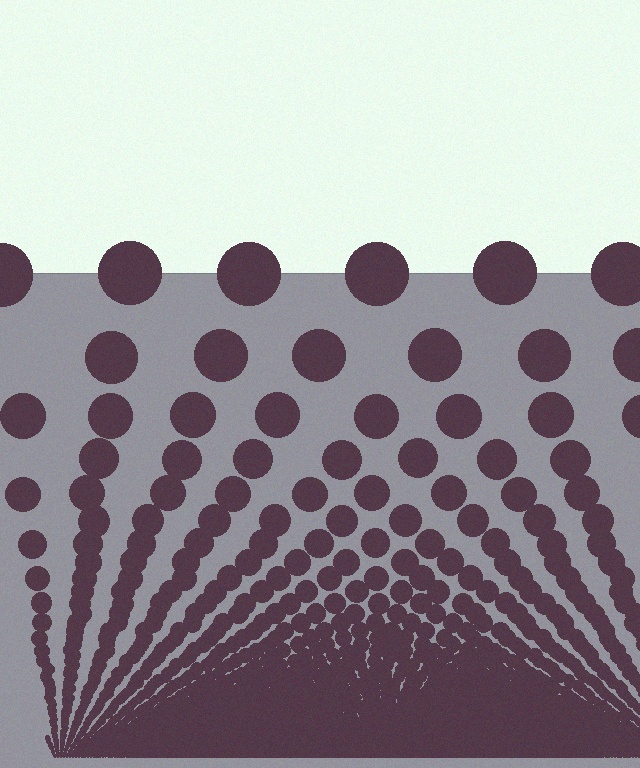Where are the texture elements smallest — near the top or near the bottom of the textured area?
Near the bottom.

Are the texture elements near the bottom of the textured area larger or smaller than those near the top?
Smaller. The gradient is inverted — elements near the bottom are smaller and denser.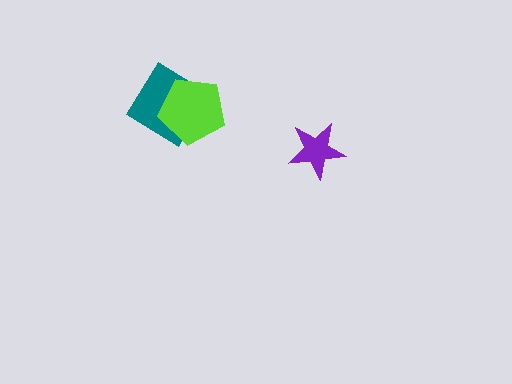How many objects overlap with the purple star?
0 objects overlap with the purple star.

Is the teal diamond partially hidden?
Yes, it is partially covered by another shape.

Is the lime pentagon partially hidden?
No, no other shape covers it.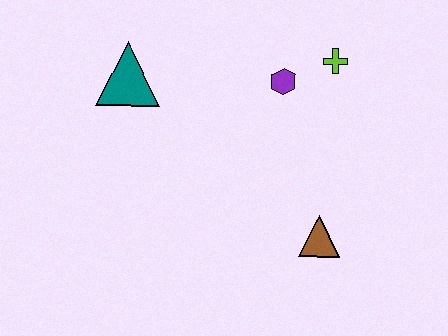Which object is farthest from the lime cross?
The teal triangle is farthest from the lime cross.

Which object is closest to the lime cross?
The purple hexagon is closest to the lime cross.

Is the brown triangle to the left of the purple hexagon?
No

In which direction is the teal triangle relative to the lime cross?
The teal triangle is to the left of the lime cross.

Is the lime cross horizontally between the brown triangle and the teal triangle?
No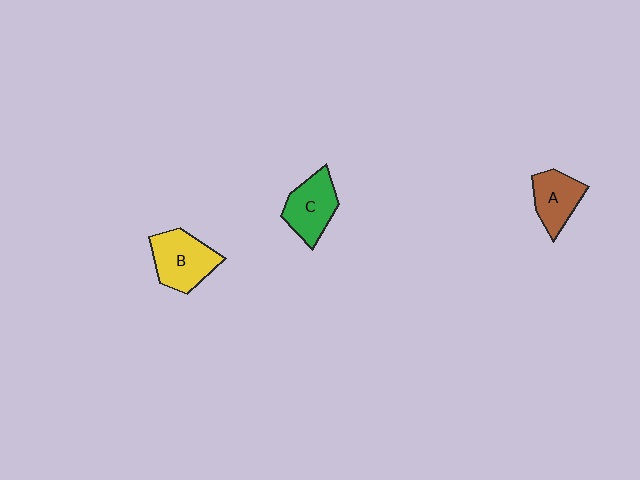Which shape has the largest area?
Shape B (yellow).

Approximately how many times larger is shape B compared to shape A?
Approximately 1.3 times.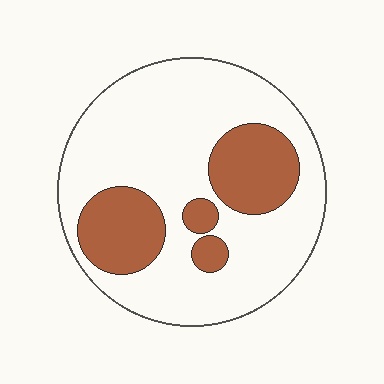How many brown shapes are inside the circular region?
4.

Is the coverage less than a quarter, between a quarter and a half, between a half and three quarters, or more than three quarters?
Between a quarter and a half.